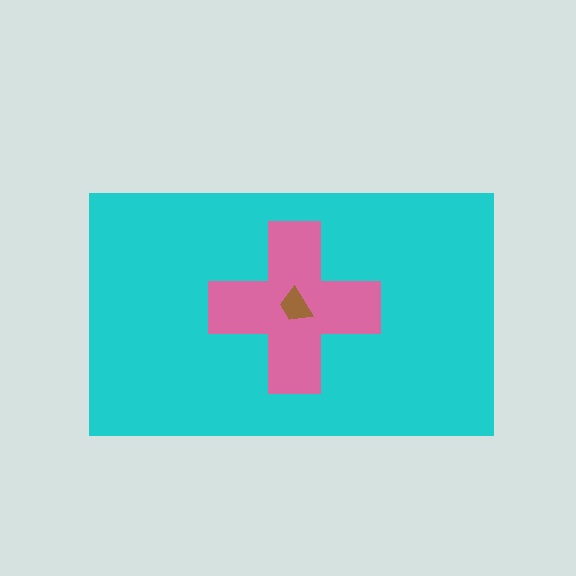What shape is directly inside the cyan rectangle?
The pink cross.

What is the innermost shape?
The brown trapezoid.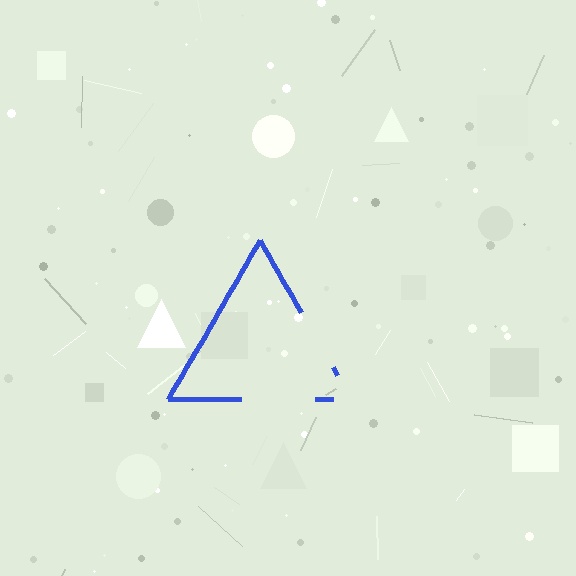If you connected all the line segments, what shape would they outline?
They would outline a triangle.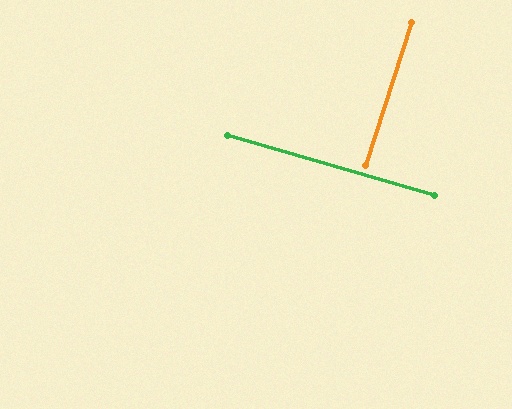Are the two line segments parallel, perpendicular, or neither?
Perpendicular — they meet at approximately 88°.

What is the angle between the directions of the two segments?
Approximately 88 degrees.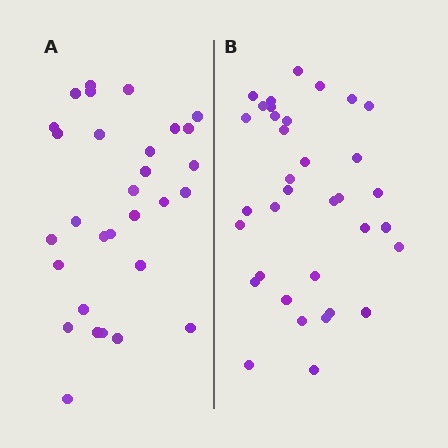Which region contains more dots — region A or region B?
Region B (the right region) has more dots.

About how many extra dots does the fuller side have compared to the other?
Region B has about 5 more dots than region A.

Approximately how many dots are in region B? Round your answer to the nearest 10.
About 40 dots. (The exact count is 35, which rounds to 40.)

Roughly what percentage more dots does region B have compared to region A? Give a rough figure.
About 15% more.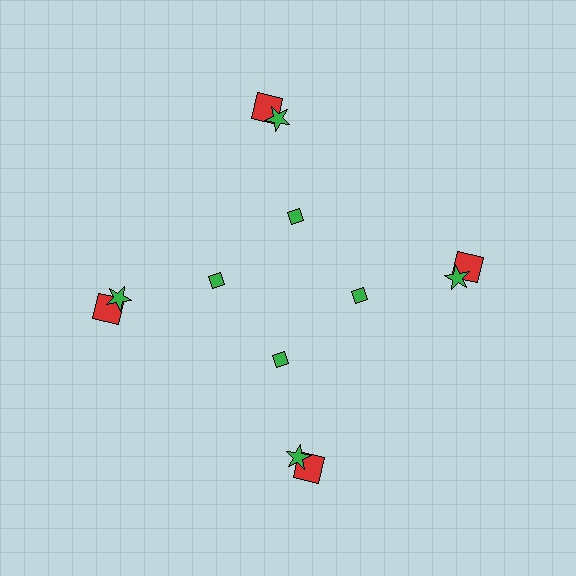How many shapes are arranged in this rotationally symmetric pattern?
There are 12 shapes, arranged in 4 groups of 3.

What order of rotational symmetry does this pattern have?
This pattern has 4-fold rotational symmetry.